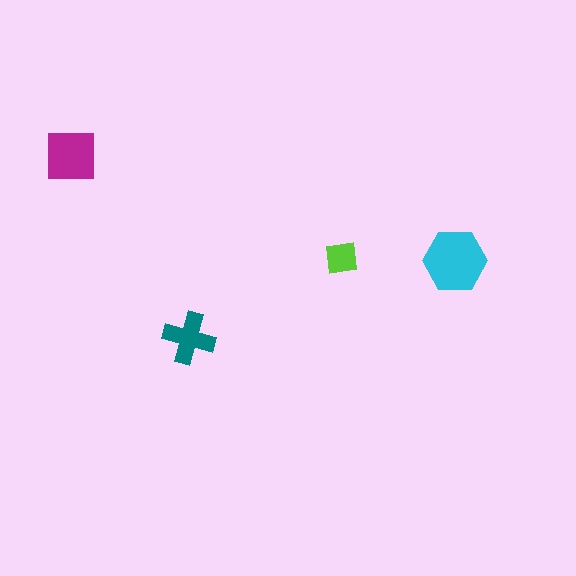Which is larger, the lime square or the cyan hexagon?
The cyan hexagon.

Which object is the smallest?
The lime square.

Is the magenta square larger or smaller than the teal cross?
Larger.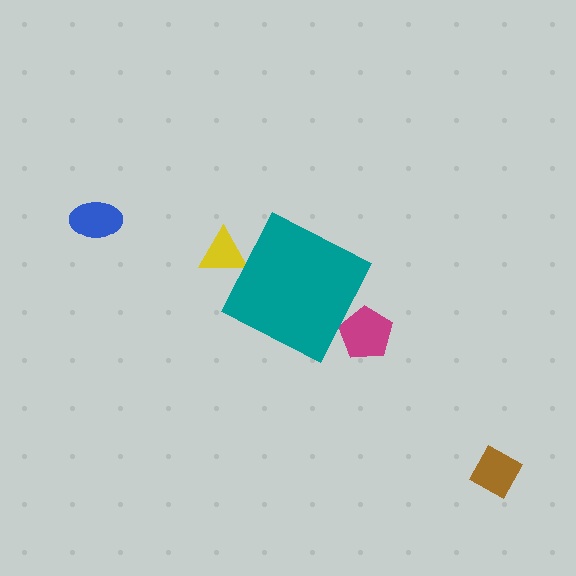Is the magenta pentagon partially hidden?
Yes, the magenta pentagon is partially hidden behind the teal diamond.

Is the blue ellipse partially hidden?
No, the blue ellipse is fully visible.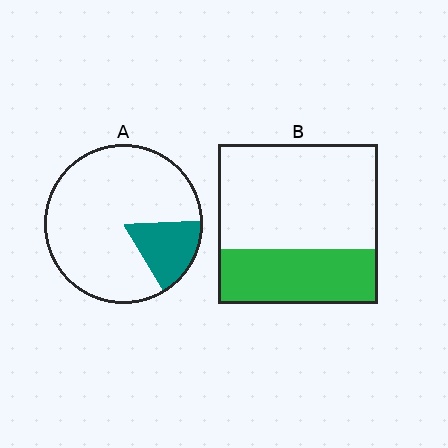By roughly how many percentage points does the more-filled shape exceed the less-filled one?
By roughly 15 percentage points (B over A).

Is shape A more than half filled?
No.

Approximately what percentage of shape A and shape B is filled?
A is approximately 15% and B is approximately 35%.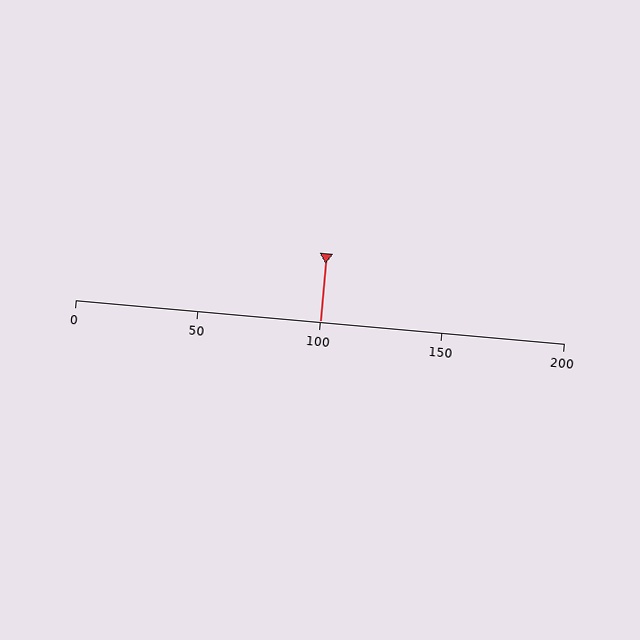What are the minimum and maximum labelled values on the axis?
The axis runs from 0 to 200.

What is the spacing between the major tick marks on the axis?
The major ticks are spaced 50 apart.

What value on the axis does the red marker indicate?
The marker indicates approximately 100.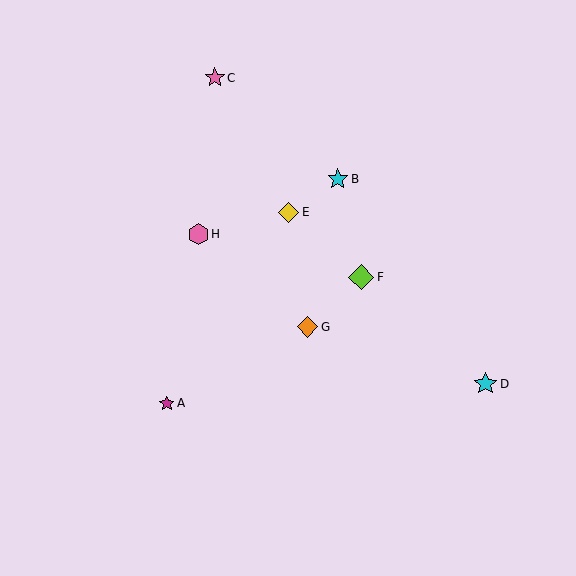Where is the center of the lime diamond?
The center of the lime diamond is at (361, 277).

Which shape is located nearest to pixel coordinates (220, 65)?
The pink star (labeled C) at (215, 78) is nearest to that location.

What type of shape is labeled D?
Shape D is a cyan star.